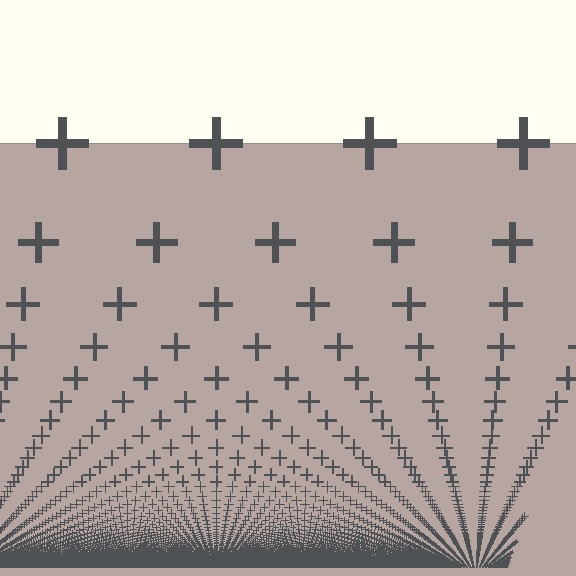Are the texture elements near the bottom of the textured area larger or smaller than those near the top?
Smaller. The gradient is inverted — elements near the bottom are smaller and denser.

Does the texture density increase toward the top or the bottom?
Density increases toward the bottom.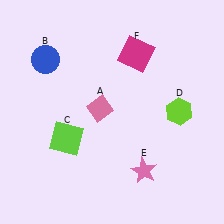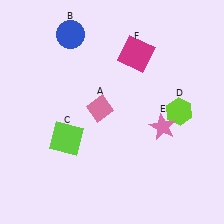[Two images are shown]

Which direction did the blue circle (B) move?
The blue circle (B) moved right.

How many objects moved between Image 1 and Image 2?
2 objects moved between the two images.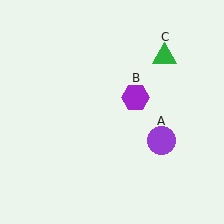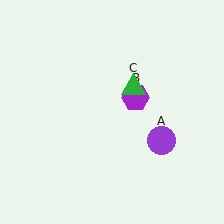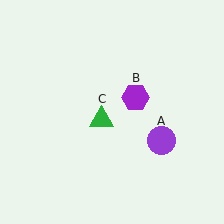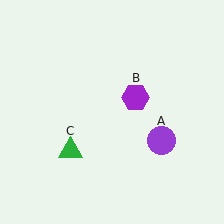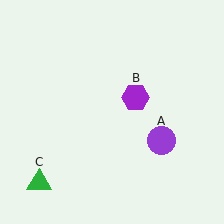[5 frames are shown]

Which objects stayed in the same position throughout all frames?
Purple circle (object A) and purple hexagon (object B) remained stationary.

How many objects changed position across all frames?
1 object changed position: green triangle (object C).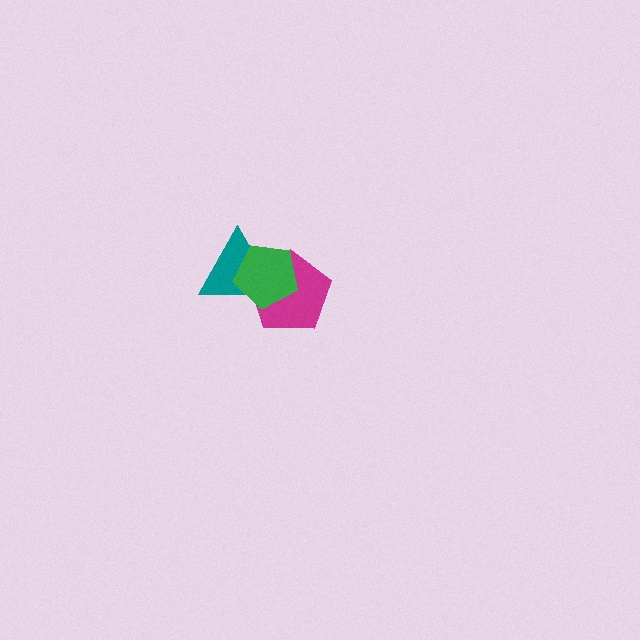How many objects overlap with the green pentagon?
2 objects overlap with the green pentagon.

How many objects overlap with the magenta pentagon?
2 objects overlap with the magenta pentagon.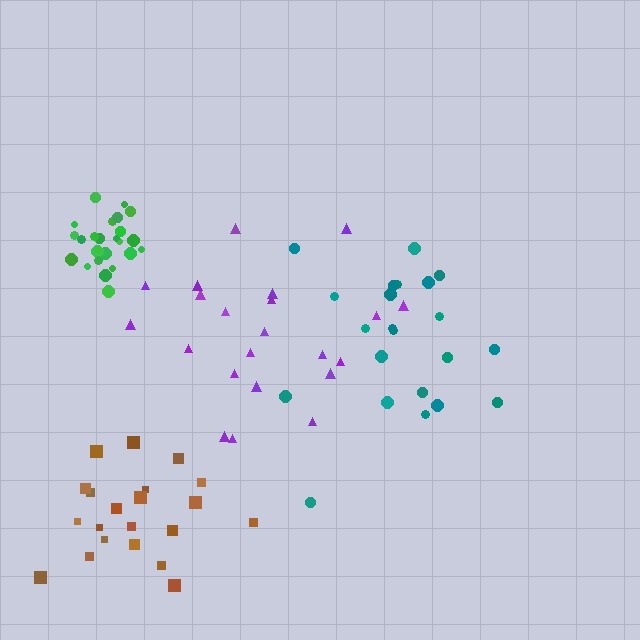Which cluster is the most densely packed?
Green.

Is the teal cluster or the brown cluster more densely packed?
Brown.